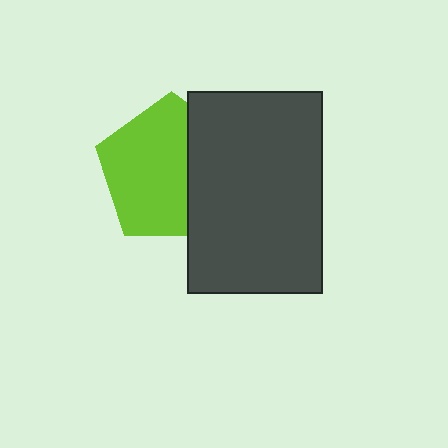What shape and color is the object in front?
The object in front is a dark gray rectangle.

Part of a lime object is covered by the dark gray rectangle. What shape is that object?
It is a pentagon.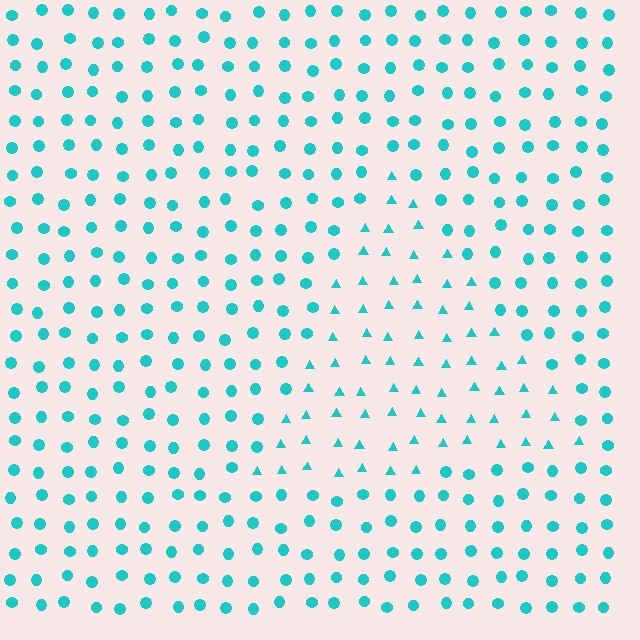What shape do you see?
I see a triangle.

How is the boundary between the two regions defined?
The boundary is defined by a change in element shape: triangles inside vs. circles outside. All elements share the same color and spacing.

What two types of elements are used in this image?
The image uses triangles inside the triangle region and circles outside it.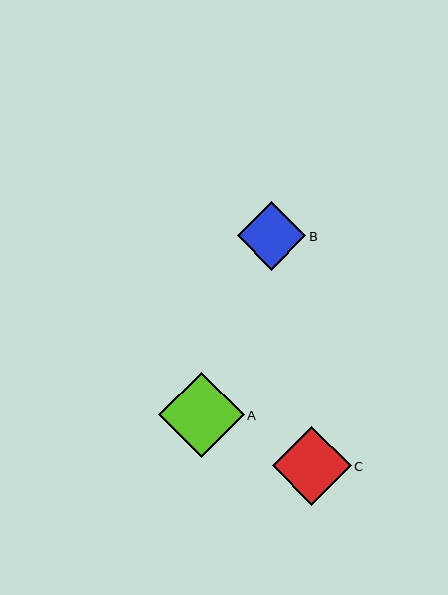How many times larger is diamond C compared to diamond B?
Diamond C is approximately 1.2 times the size of diamond B.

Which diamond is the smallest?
Diamond B is the smallest with a size of approximately 68 pixels.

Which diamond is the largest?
Diamond A is the largest with a size of approximately 85 pixels.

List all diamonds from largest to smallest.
From largest to smallest: A, C, B.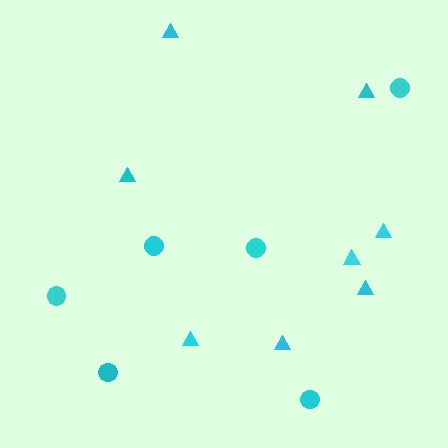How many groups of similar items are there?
There are 2 groups: one group of triangles (8) and one group of circles (6).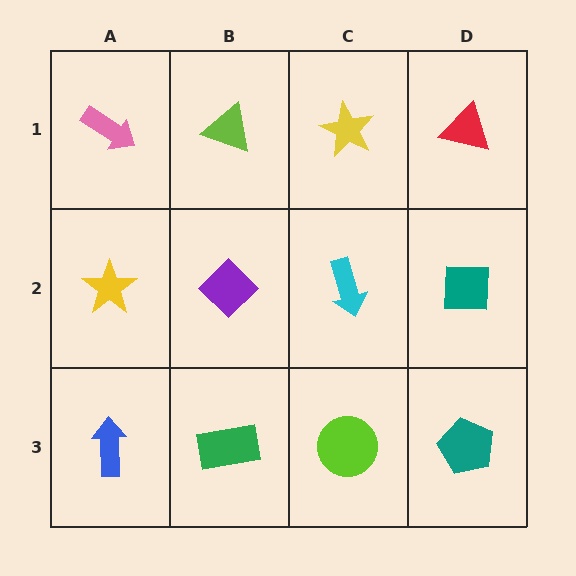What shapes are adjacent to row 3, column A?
A yellow star (row 2, column A), a green rectangle (row 3, column B).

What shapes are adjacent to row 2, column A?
A pink arrow (row 1, column A), a blue arrow (row 3, column A), a purple diamond (row 2, column B).